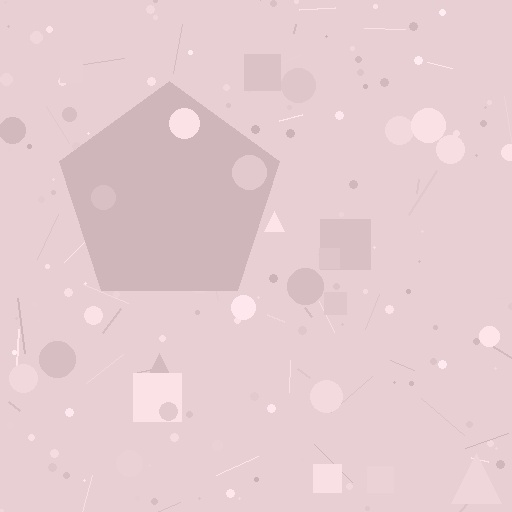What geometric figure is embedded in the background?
A pentagon is embedded in the background.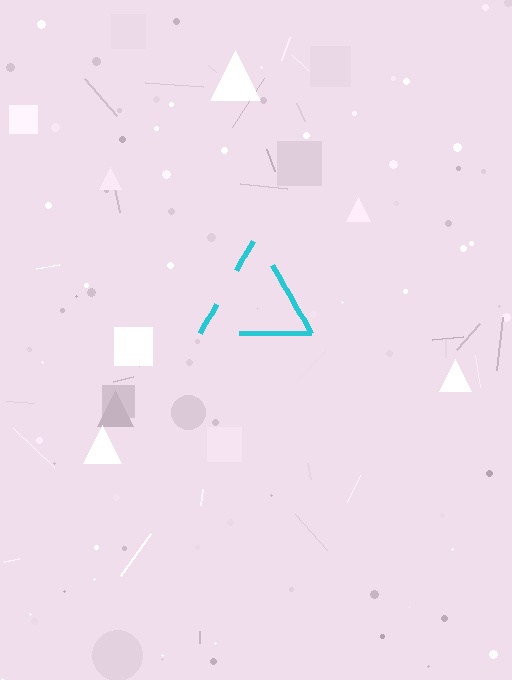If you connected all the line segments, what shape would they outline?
They would outline a triangle.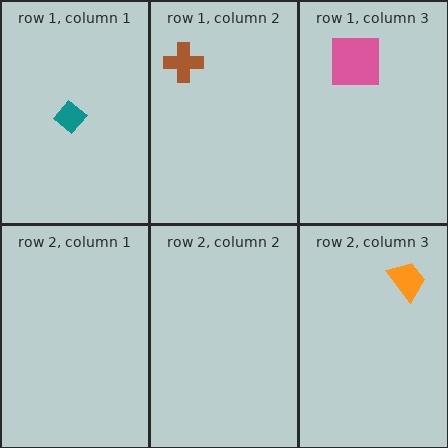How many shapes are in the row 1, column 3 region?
1.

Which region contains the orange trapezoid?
The row 2, column 3 region.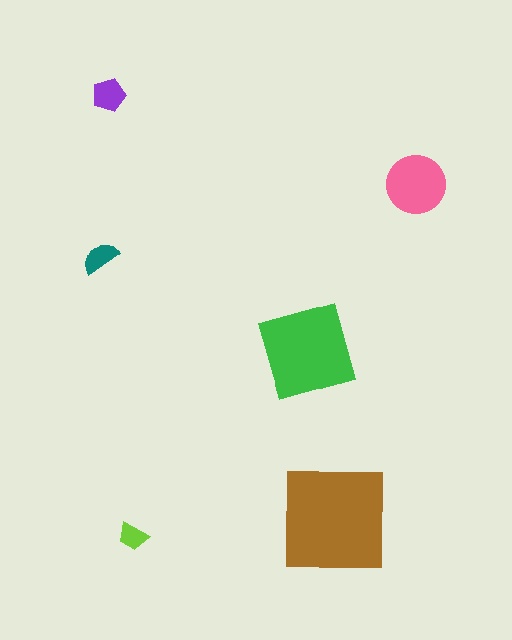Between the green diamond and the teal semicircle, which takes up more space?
The green diamond.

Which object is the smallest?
The lime trapezoid.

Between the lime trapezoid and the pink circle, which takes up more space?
The pink circle.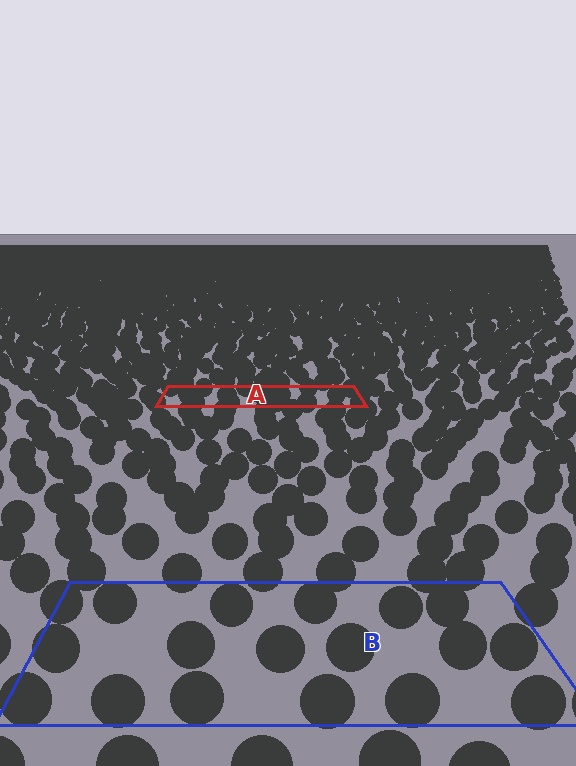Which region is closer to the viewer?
Region B is closer. The texture elements there are larger and more spread out.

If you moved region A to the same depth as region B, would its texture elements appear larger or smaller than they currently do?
They would appear larger. At a closer depth, the same texture elements are projected at a bigger on-screen size.